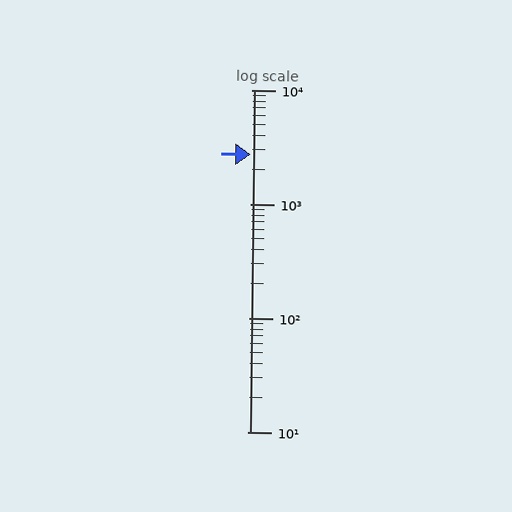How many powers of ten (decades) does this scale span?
The scale spans 3 decades, from 10 to 10000.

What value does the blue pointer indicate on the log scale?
The pointer indicates approximately 2700.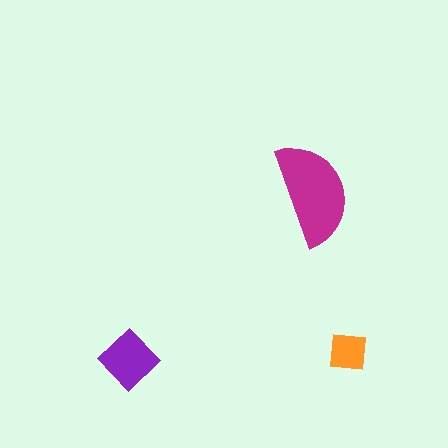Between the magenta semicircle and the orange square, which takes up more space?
The magenta semicircle.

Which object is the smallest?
The orange square.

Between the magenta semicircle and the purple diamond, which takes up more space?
The magenta semicircle.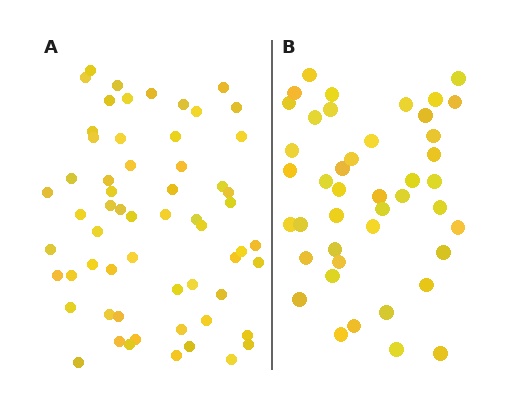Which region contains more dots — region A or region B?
Region A (the left region) has more dots.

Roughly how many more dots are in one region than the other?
Region A has approximately 15 more dots than region B.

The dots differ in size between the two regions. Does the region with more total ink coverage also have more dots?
No. Region B has more total ink coverage because its dots are larger, but region A actually contains more individual dots. Total area can be misleading — the number of items is what matters here.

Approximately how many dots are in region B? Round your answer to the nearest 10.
About 40 dots. (The exact count is 43, which rounds to 40.)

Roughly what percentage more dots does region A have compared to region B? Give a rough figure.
About 40% more.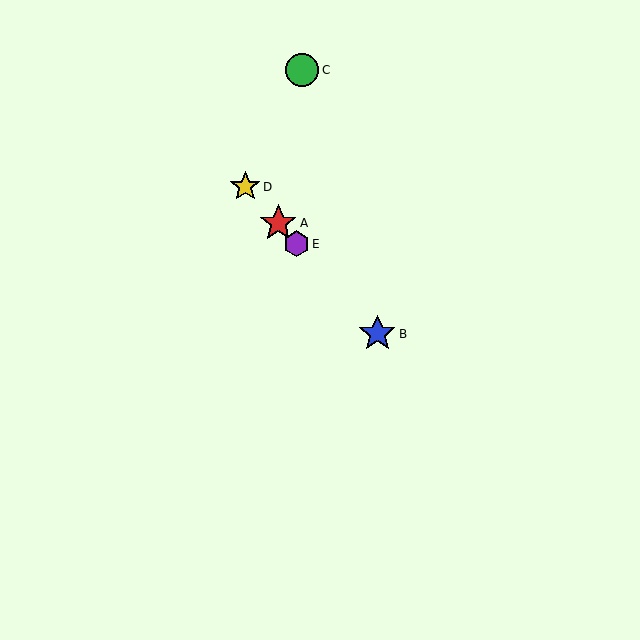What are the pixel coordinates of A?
Object A is at (278, 223).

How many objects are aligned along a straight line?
4 objects (A, B, D, E) are aligned along a straight line.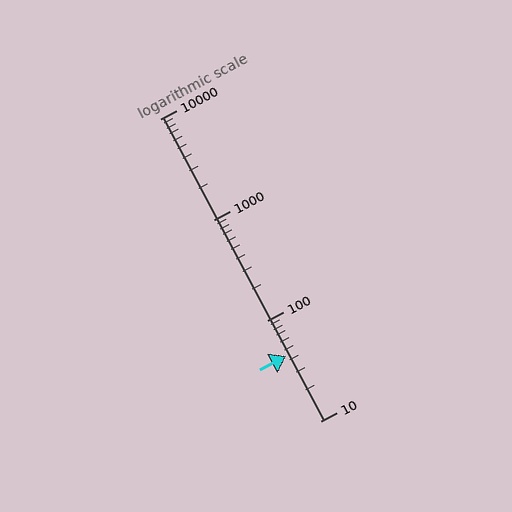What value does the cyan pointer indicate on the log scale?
The pointer indicates approximately 44.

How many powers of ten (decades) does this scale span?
The scale spans 3 decades, from 10 to 10000.